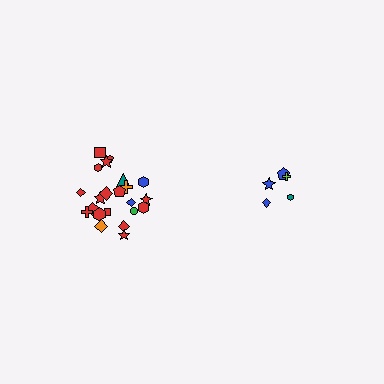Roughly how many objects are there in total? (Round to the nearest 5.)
Roughly 25 objects in total.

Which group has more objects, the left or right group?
The left group.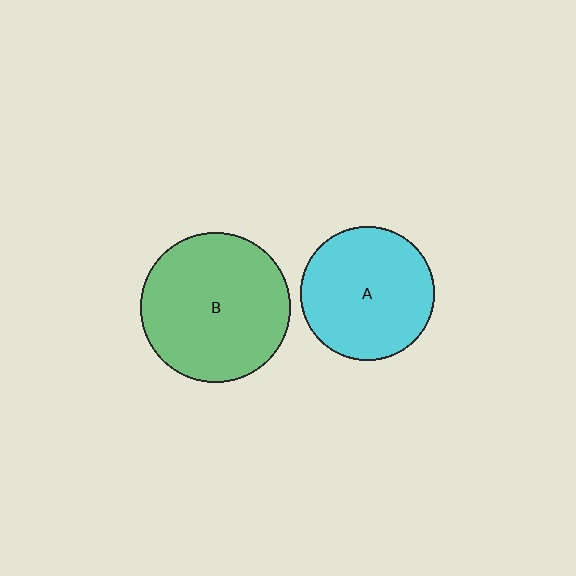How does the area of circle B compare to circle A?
Approximately 1.3 times.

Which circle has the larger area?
Circle B (green).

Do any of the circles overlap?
No, none of the circles overlap.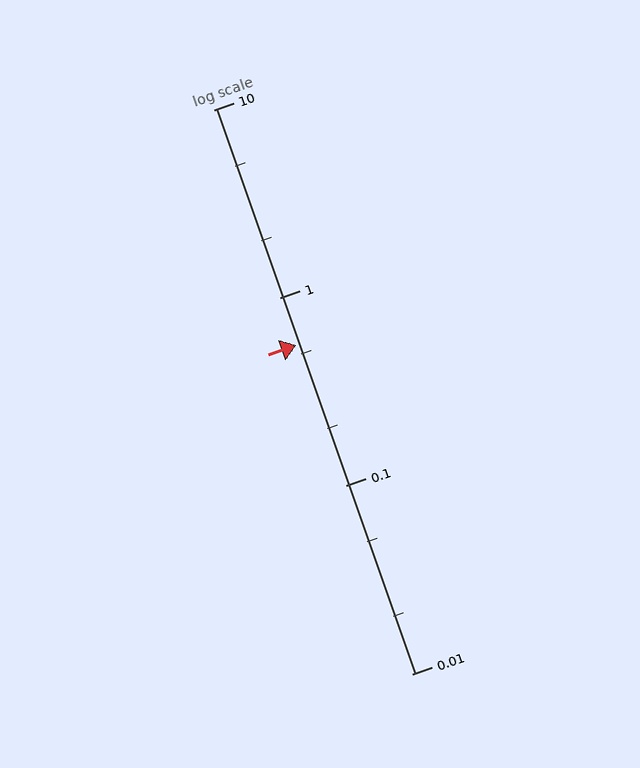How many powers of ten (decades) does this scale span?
The scale spans 3 decades, from 0.01 to 10.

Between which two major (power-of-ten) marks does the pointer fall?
The pointer is between 0.1 and 1.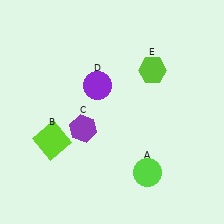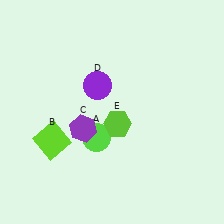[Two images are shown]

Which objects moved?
The objects that moved are: the lime circle (A), the lime hexagon (E).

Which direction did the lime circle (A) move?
The lime circle (A) moved left.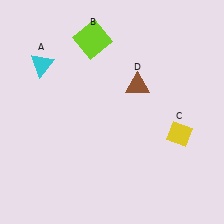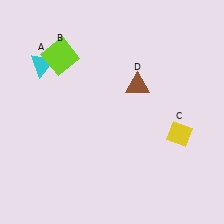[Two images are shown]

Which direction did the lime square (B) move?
The lime square (B) moved left.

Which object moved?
The lime square (B) moved left.